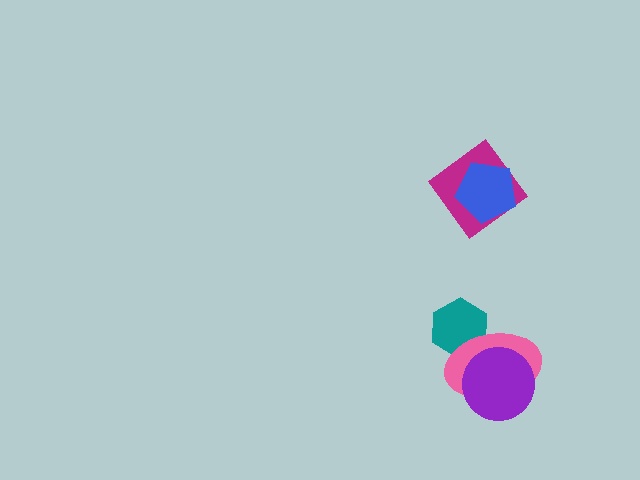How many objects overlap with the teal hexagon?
1 object overlaps with the teal hexagon.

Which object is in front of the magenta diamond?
The blue pentagon is in front of the magenta diamond.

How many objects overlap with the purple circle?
1 object overlaps with the purple circle.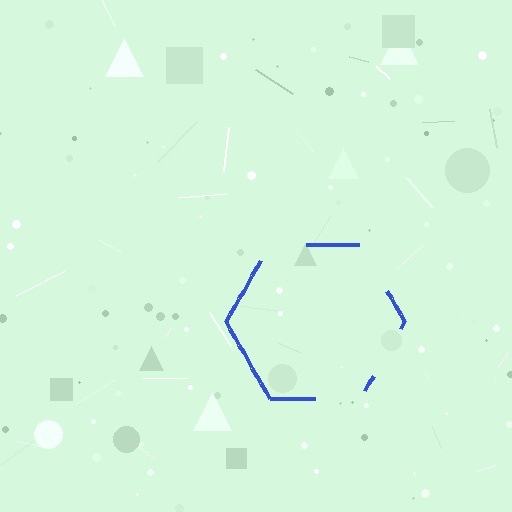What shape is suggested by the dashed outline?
The dashed outline suggests a hexagon.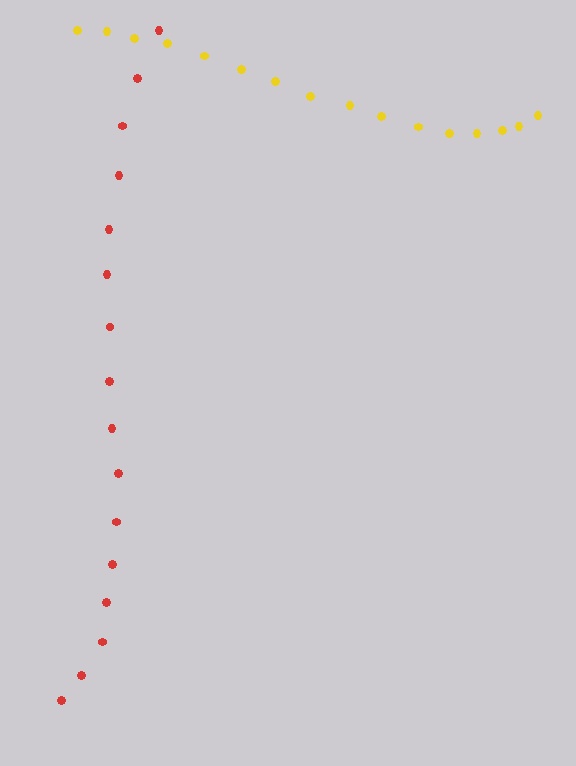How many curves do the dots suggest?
There are 2 distinct paths.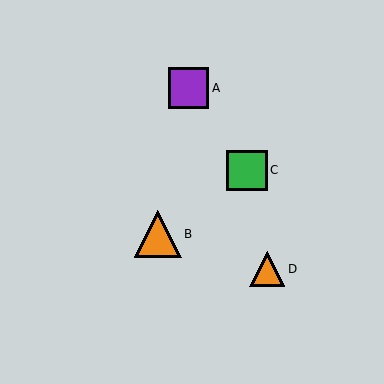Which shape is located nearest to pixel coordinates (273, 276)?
The orange triangle (labeled D) at (267, 269) is nearest to that location.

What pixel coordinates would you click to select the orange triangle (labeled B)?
Click at (158, 234) to select the orange triangle B.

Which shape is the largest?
The orange triangle (labeled B) is the largest.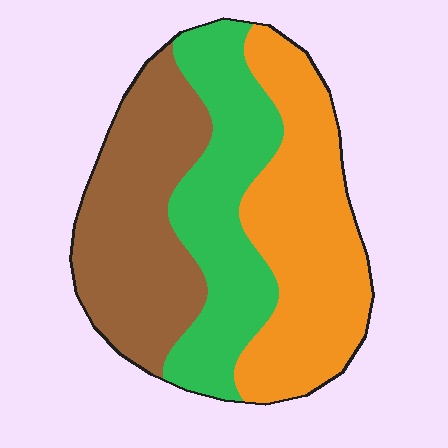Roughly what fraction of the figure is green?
Green takes up about one third (1/3) of the figure.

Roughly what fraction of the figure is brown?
Brown covers roughly 35% of the figure.